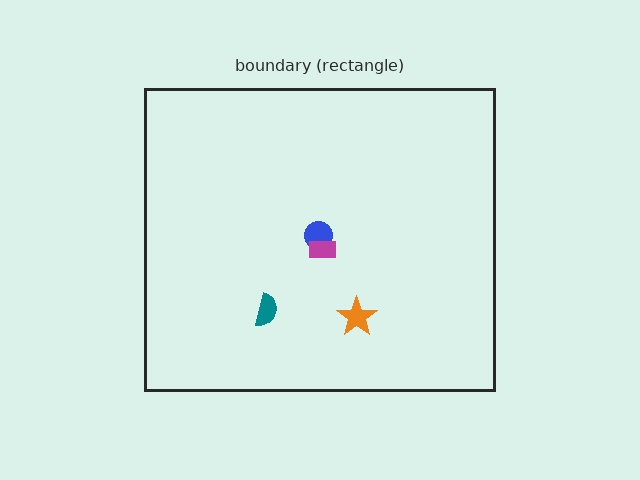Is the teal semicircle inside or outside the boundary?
Inside.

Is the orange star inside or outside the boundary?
Inside.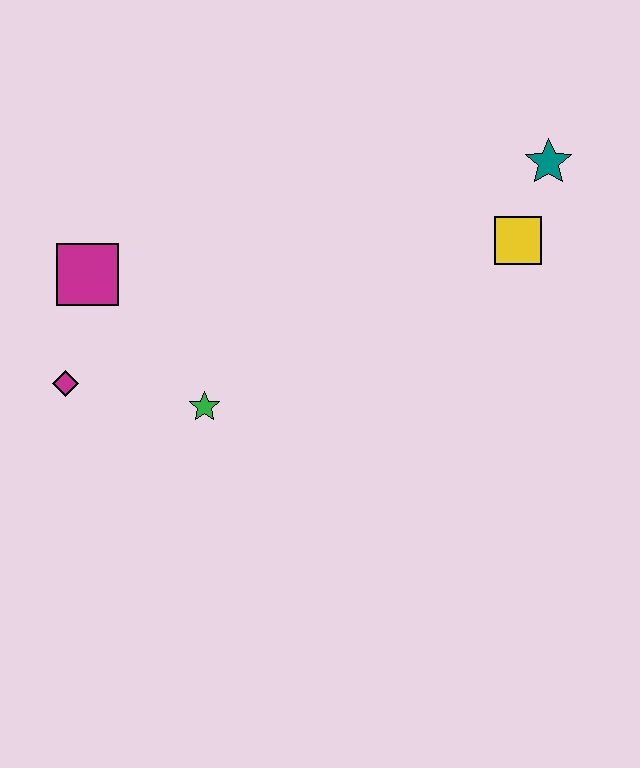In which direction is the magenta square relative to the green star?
The magenta square is above the green star.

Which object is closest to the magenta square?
The magenta diamond is closest to the magenta square.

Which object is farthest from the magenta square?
The teal star is farthest from the magenta square.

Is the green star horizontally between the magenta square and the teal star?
Yes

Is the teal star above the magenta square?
Yes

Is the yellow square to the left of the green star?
No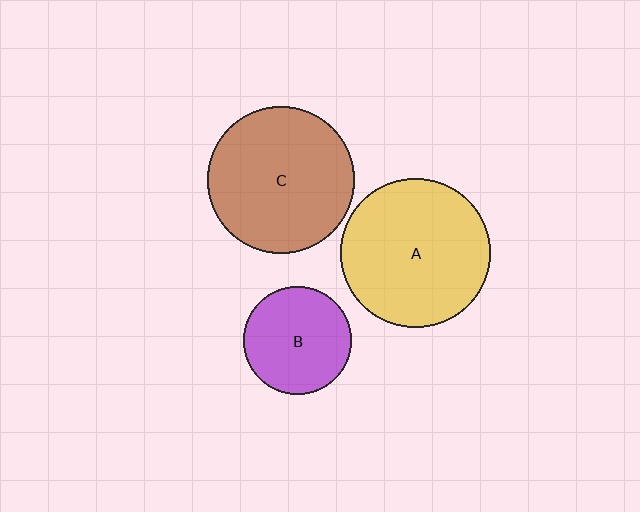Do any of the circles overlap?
No, none of the circles overlap.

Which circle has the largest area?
Circle A (yellow).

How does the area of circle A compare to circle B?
Approximately 1.9 times.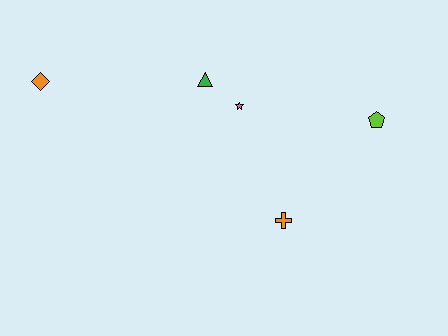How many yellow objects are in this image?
There are no yellow objects.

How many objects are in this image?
There are 5 objects.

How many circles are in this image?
There are no circles.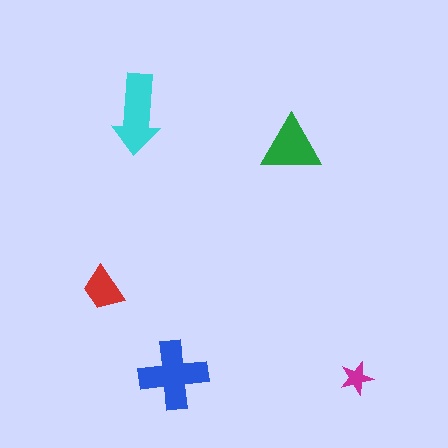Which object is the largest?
The blue cross.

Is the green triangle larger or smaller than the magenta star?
Larger.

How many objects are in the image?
There are 5 objects in the image.